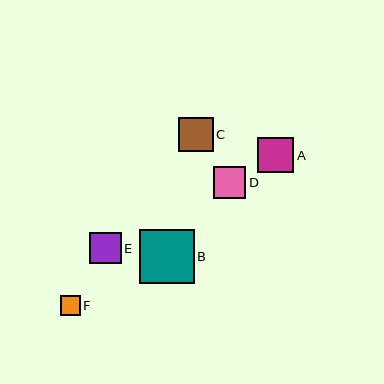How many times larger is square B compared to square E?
Square B is approximately 1.7 times the size of square E.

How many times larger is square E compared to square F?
Square E is approximately 1.6 times the size of square F.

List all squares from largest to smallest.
From largest to smallest: B, A, C, D, E, F.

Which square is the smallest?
Square F is the smallest with a size of approximately 20 pixels.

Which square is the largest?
Square B is the largest with a size of approximately 55 pixels.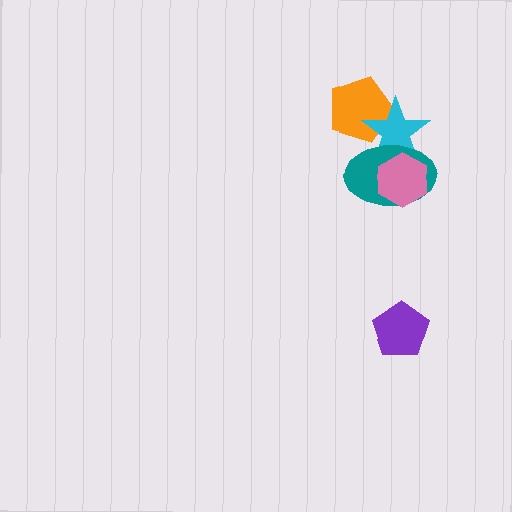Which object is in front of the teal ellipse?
The pink hexagon is in front of the teal ellipse.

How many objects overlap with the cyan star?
3 objects overlap with the cyan star.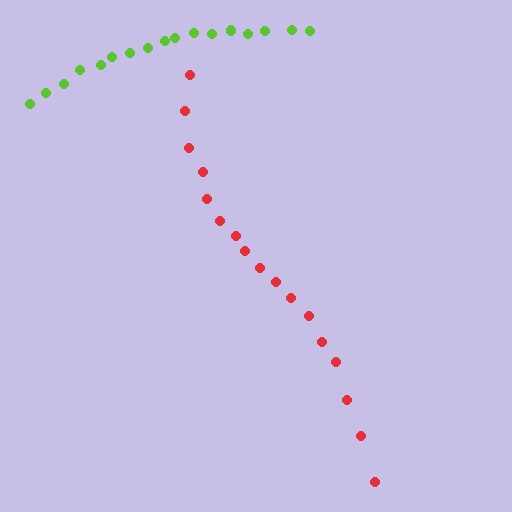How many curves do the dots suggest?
There are 2 distinct paths.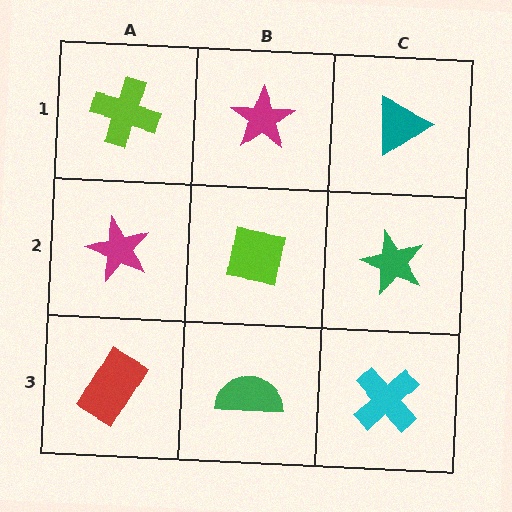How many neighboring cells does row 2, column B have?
4.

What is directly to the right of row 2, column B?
A green star.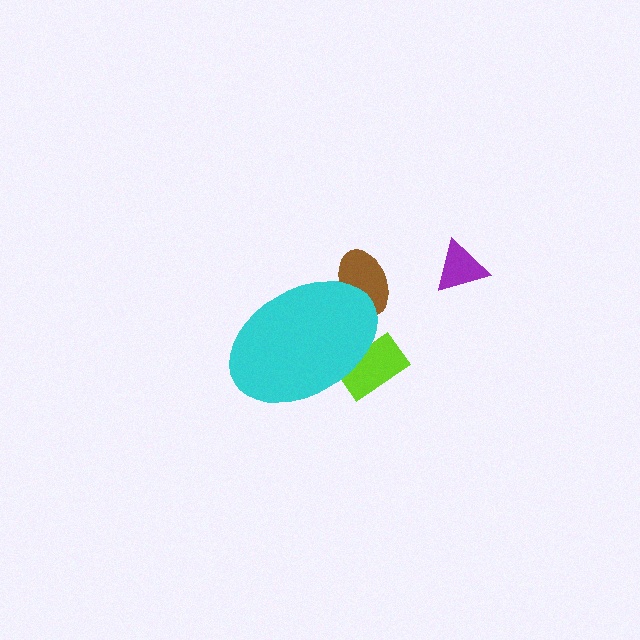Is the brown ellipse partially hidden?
Yes, the brown ellipse is partially hidden behind the cyan ellipse.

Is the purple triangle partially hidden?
No, the purple triangle is fully visible.